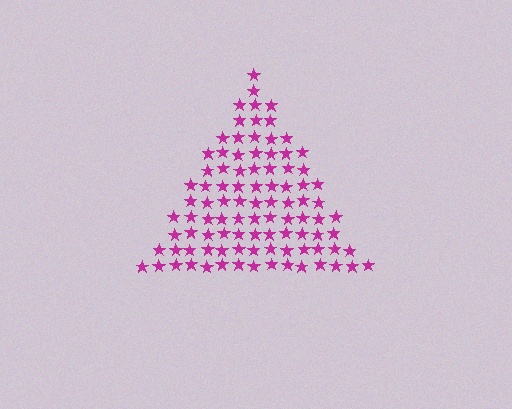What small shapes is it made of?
It is made of small stars.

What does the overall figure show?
The overall figure shows a triangle.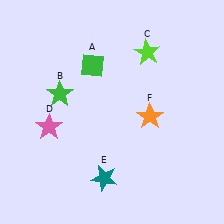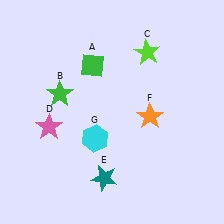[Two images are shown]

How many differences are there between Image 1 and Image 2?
There is 1 difference between the two images.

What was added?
A cyan hexagon (G) was added in Image 2.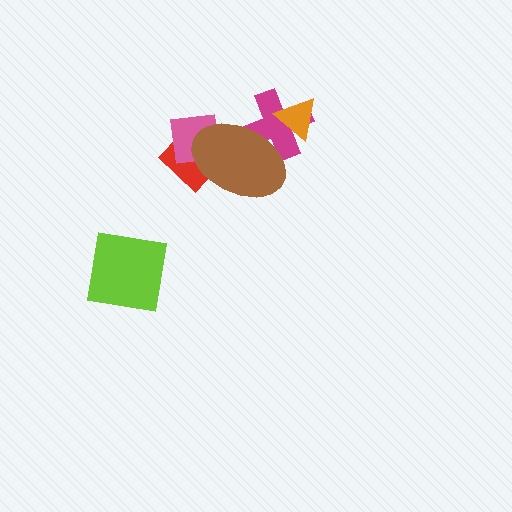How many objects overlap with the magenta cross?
2 objects overlap with the magenta cross.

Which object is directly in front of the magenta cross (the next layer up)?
The brown ellipse is directly in front of the magenta cross.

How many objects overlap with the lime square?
0 objects overlap with the lime square.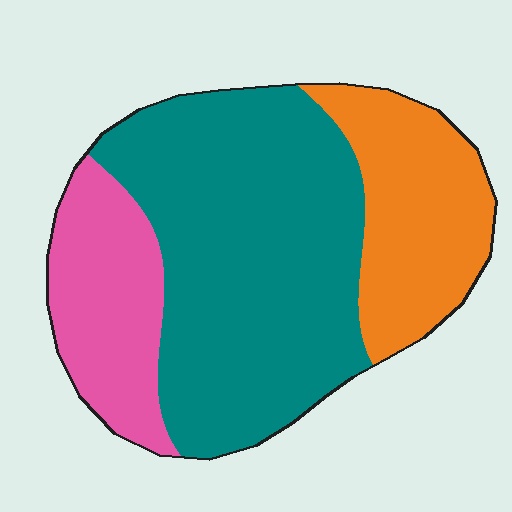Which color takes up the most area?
Teal, at roughly 55%.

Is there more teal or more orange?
Teal.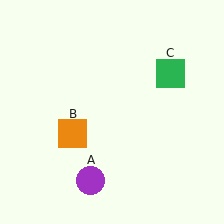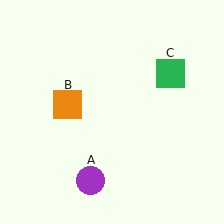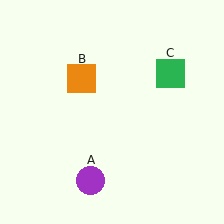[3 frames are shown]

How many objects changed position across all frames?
1 object changed position: orange square (object B).